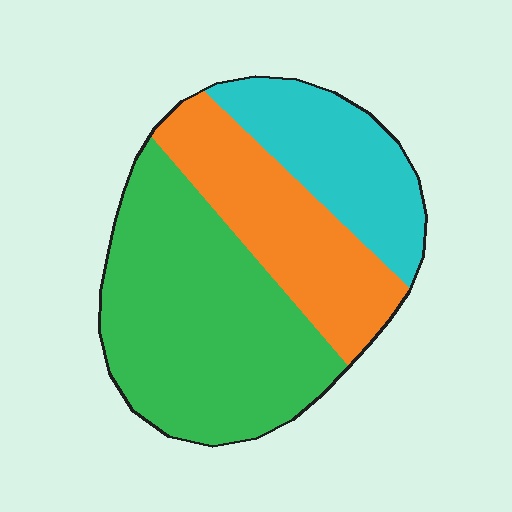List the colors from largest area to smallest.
From largest to smallest: green, orange, cyan.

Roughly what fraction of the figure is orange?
Orange takes up about one quarter (1/4) of the figure.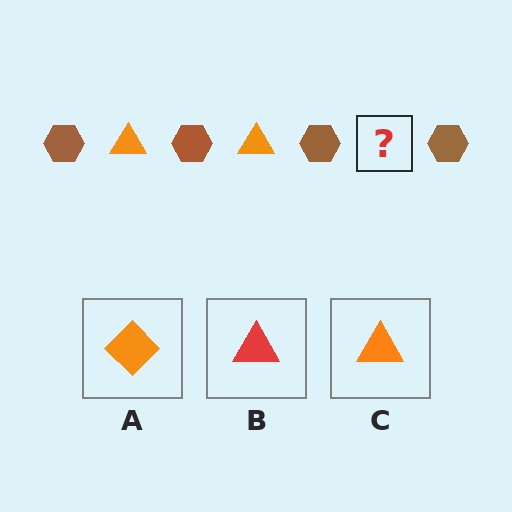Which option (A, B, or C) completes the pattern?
C.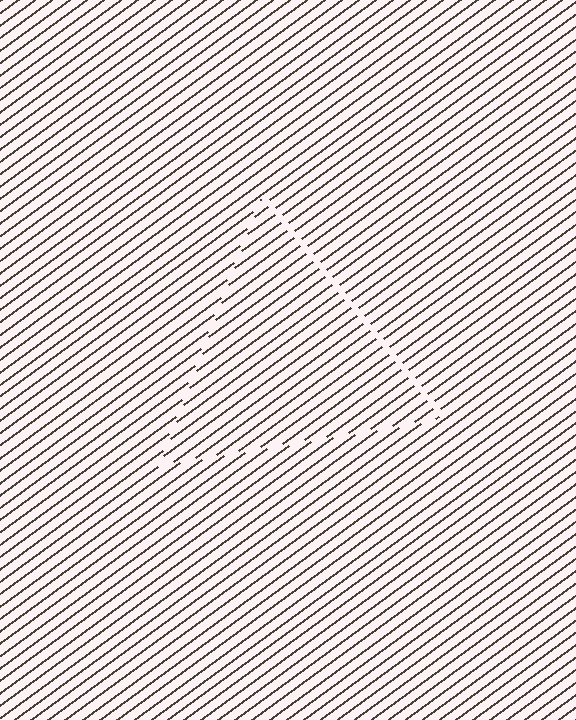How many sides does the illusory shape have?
3 sides — the line-ends trace a triangle.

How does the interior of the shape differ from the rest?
The interior of the shape contains the same grating, shifted by half a period — the contour is defined by the phase discontinuity where line-ends from the inner and outer gratings abut.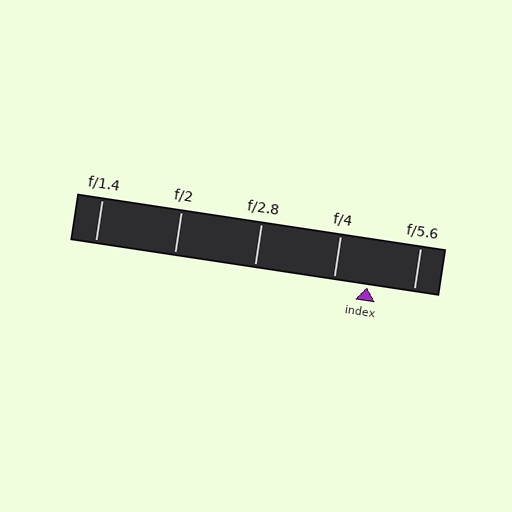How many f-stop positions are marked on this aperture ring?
There are 5 f-stop positions marked.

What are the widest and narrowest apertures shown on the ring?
The widest aperture shown is f/1.4 and the narrowest is f/5.6.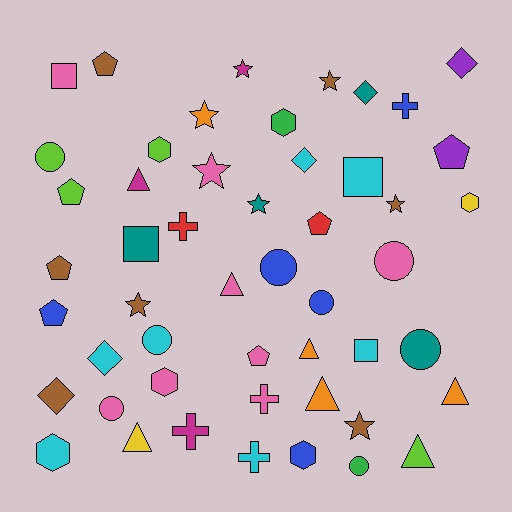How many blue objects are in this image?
There are 5 blue objects.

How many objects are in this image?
There are 50 objects.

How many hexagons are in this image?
There are 6 hexagons.